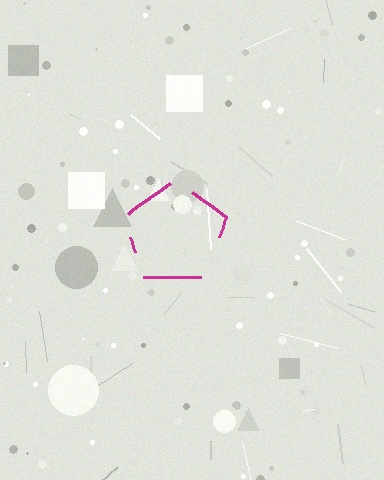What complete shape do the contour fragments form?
The contour fragments form a pentagon.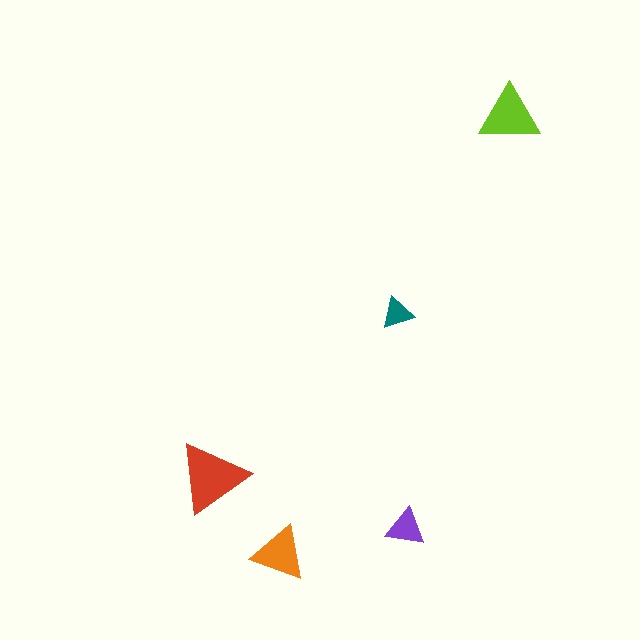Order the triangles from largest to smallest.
the red one, the lime one, the orange one, the purple one, the teal one.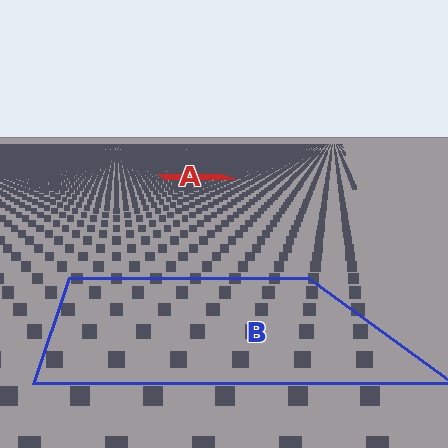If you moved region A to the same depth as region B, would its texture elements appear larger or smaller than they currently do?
They would appear larger. At a closer depth, the same texture elements are projected at a bigger on-screen size.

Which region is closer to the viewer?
Region B is closer. The texture elements there are larger and more spread out.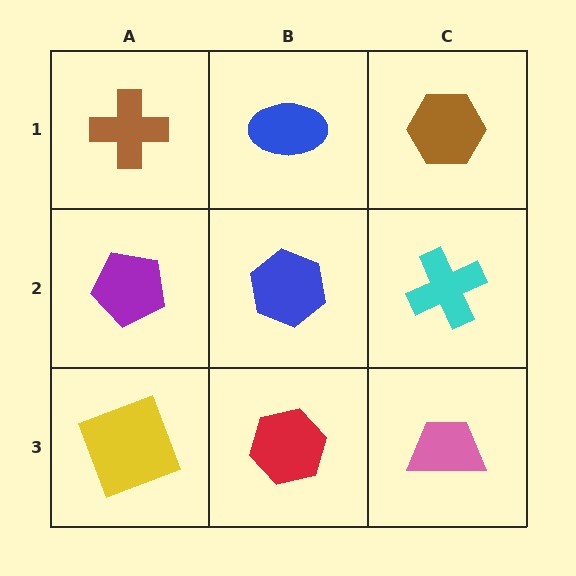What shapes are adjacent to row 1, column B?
A blue hexagon (row 2, column B), a brown cross (row 1, column A), a brown hexagon (row 1, column C).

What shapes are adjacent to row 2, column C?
A brown hexagon (row 1, column C), a pink trapezoid (row 3, column C), a blue hexagon (row 2, column B).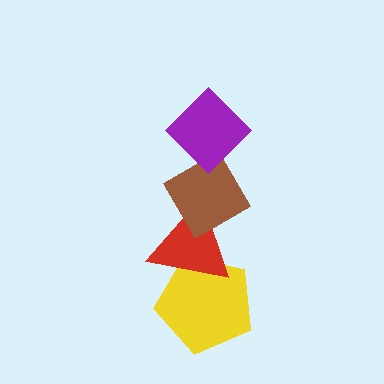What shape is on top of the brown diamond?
The purple diamond is on top of the brown diamond.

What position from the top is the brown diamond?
The brown diamond is 2nd from the top.